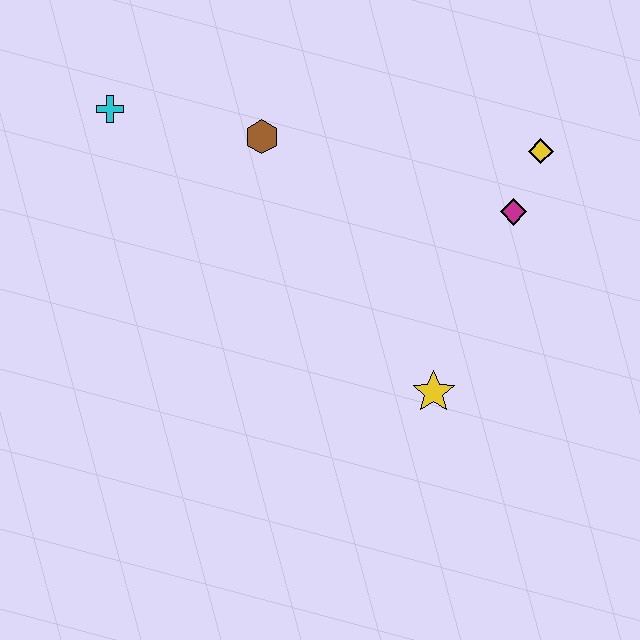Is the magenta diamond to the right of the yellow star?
Yes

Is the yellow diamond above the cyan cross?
No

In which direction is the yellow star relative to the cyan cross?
The yellow star is to the right of the cyan cross.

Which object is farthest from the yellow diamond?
The cyan cross is farthest from the yellow diamond.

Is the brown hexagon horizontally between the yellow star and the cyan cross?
Yes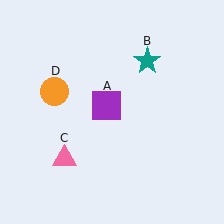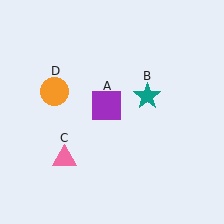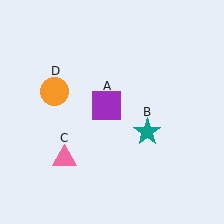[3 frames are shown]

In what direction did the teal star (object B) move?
The teal star (object B) moved down.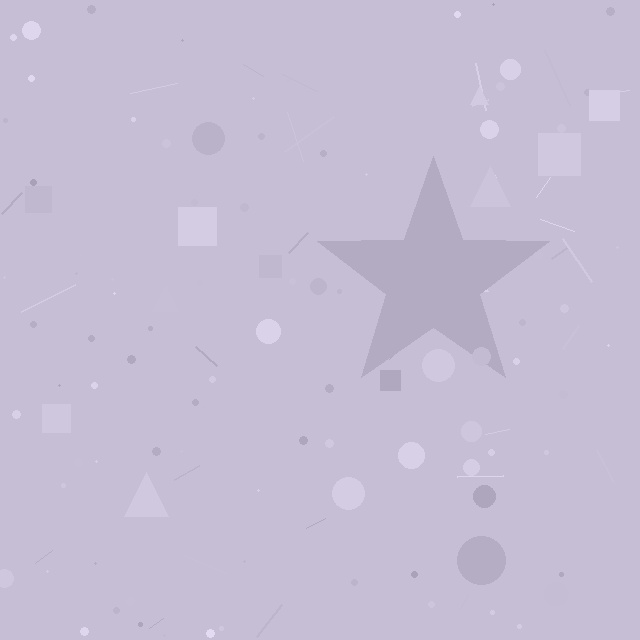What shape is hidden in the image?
A star is hidden in the image.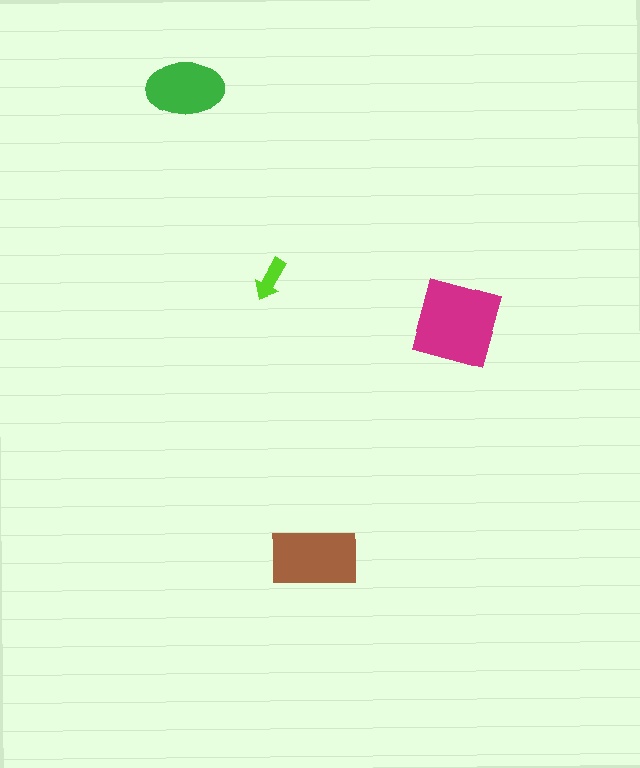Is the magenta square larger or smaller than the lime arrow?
Larger.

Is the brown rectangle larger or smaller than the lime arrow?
Larger.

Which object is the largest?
The magenta square.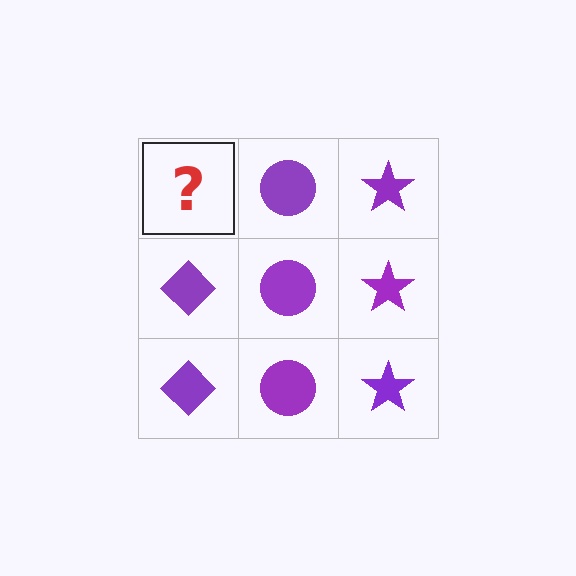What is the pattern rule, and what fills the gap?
The rule is that each column has a consistent shape. The gap should be filled with a purple diamond.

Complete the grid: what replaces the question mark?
The question mark should be replaced with a purple diamond.